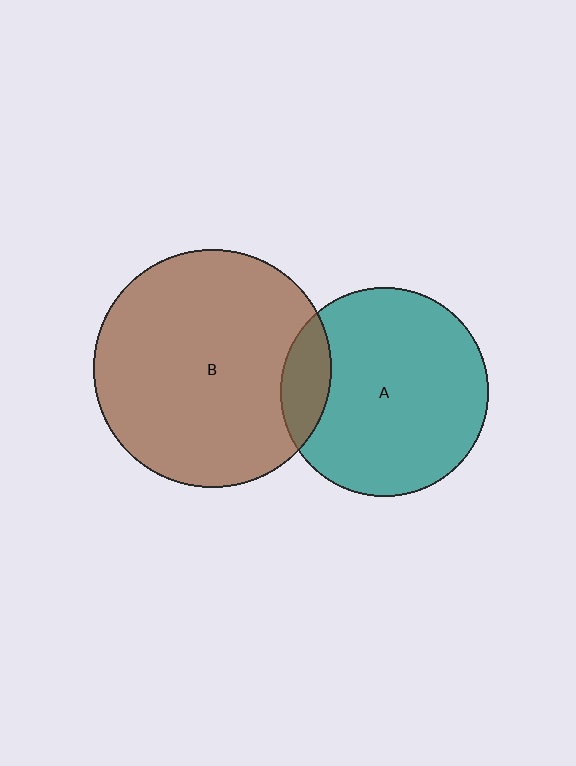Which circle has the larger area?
Circle B (brown).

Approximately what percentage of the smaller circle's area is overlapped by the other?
Approximately 15%.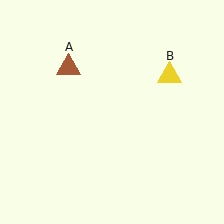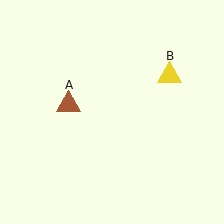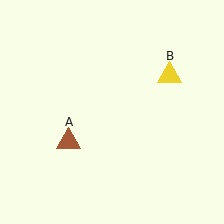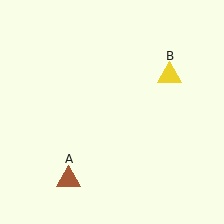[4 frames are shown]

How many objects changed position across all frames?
1 object changed position: brown triangle (object A).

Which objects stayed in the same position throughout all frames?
Yellow triangle (object B) remained stationary.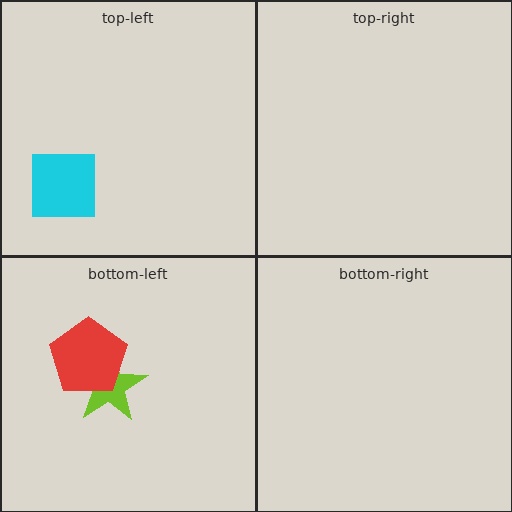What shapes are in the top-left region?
The cyan square.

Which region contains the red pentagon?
The bottom-left region.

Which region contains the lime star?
The bottom-left region.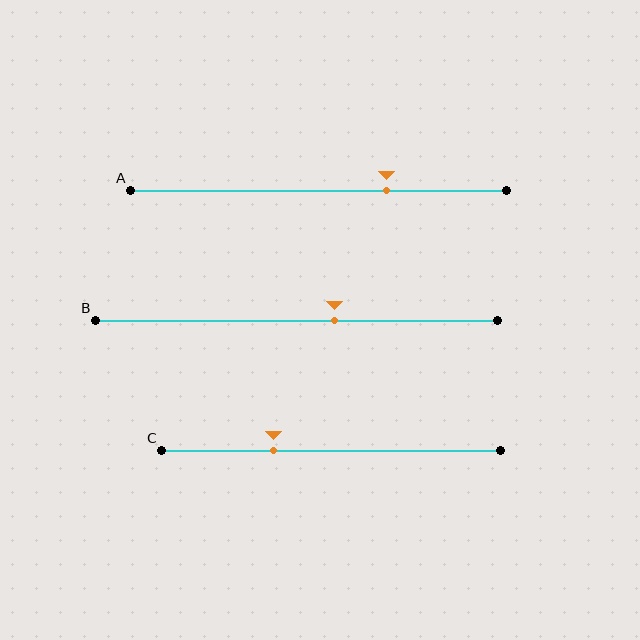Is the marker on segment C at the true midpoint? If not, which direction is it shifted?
No, the marker on segment C is shifted to the left by about 17% of the segment length.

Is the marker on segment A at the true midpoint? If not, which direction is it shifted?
No, the marker on segment A is shifted to the right by about 18% of the segment length.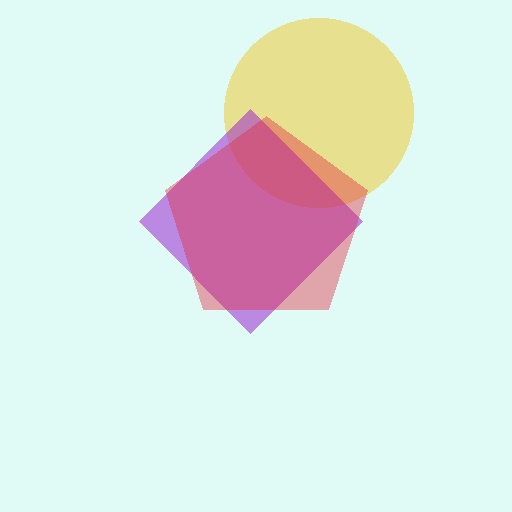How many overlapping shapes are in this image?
There are 3 overlapping shapes in the image.